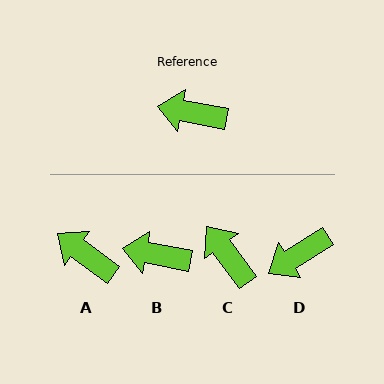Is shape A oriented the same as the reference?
No, it is off by about 26 degrees.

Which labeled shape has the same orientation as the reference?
B.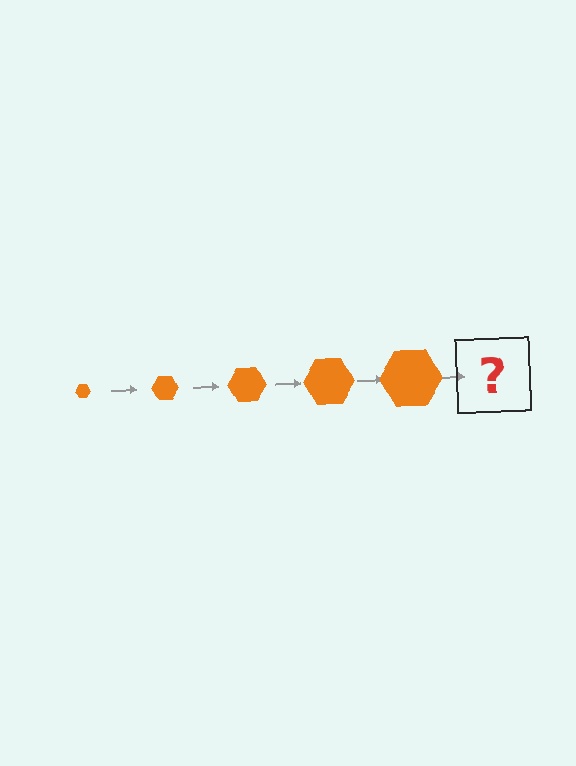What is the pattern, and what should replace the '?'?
The pattern is that the hexagon gets progressively larger each step. The '?' should be an orange hexagon, larger than the previous one.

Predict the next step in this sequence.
The next step is an orange hexagon, larger than the previous one.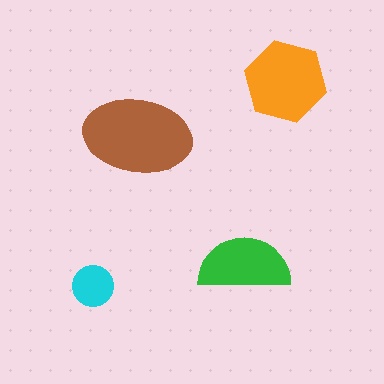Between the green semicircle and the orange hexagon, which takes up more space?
The orange hexagon.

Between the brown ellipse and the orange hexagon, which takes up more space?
The brown ellipse.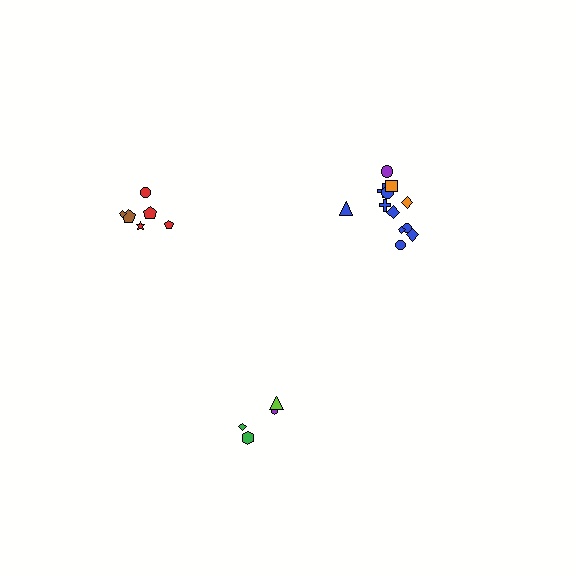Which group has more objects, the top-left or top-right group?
The top-right group.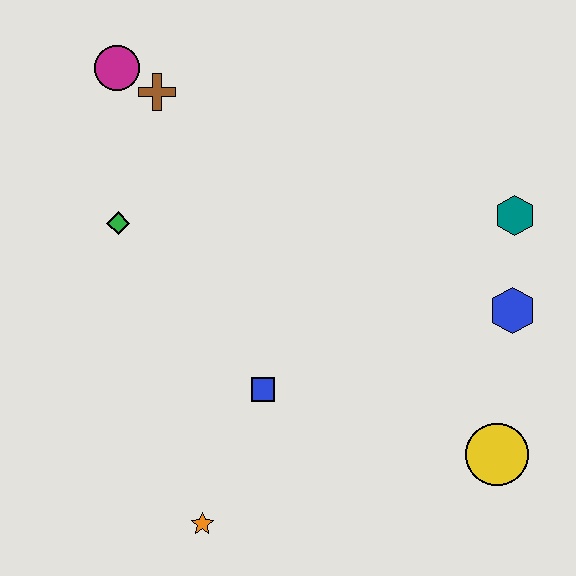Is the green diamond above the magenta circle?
No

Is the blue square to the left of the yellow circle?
Yes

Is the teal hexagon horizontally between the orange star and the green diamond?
No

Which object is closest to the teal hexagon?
The blue hexagon is closest to the teal hexagon.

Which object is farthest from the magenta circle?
The yellow circle is farthest from the magenta circle.